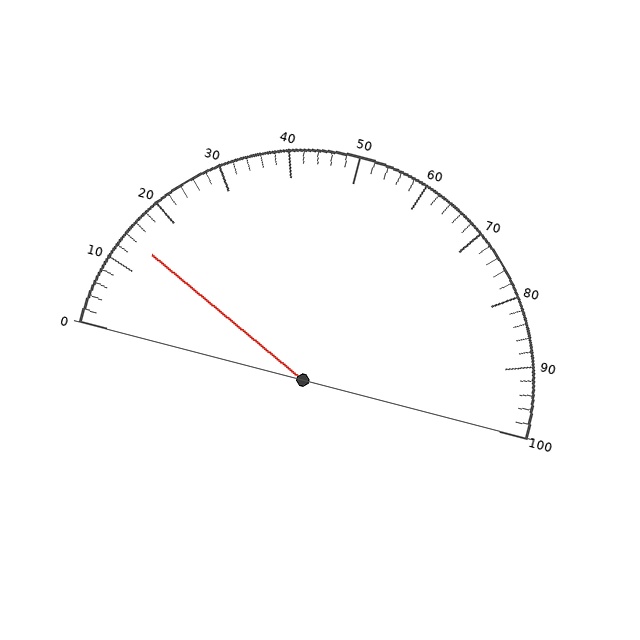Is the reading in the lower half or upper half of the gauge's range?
The reading is in the lower half of the range (0 to 100).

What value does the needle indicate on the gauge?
The needle indicates approximately 14.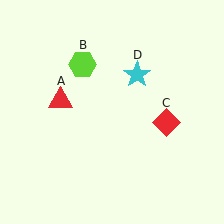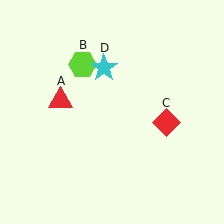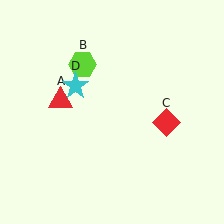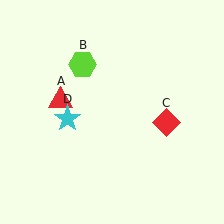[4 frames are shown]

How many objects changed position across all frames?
1 object changed position: cyan star (object D).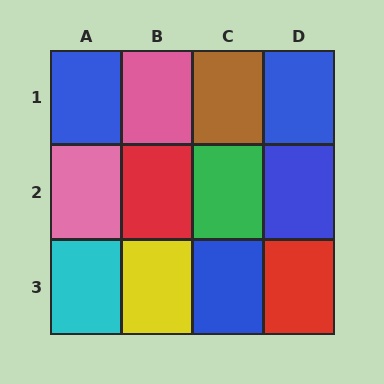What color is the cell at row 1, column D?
Blue.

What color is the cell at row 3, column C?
Blue.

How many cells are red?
2 cells are red.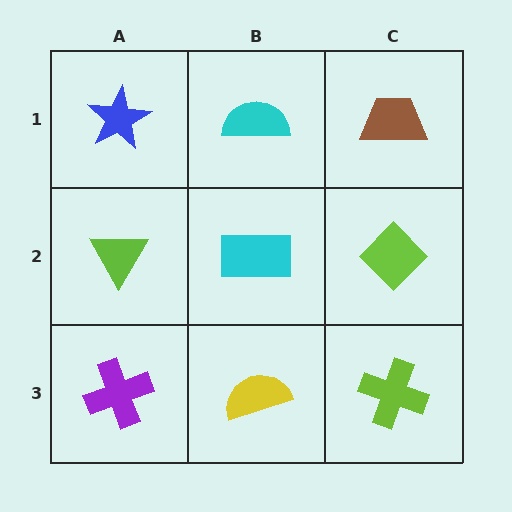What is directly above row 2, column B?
A cyan semicircle.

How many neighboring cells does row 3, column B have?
3.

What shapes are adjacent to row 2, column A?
A blue star (row 1, column A), a purple cross (row 3, column A), a cyan rectangle (row 2, column B).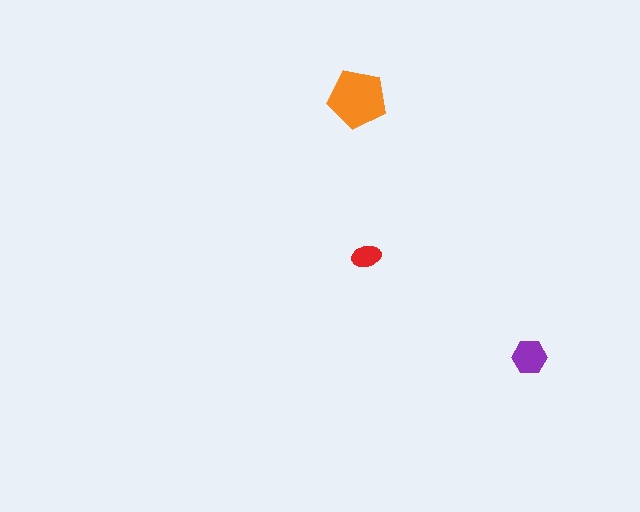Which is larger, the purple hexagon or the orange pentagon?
The orange pentagon.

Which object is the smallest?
The red ellipse.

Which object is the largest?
The orange pentagon.